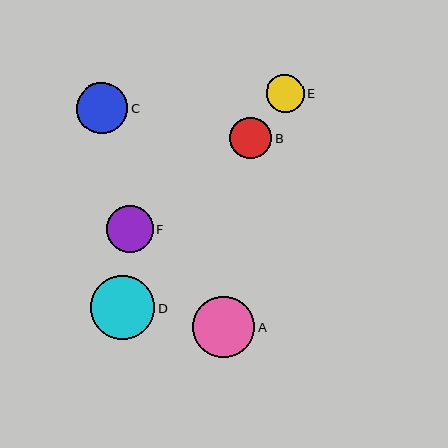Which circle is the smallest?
Circle E is the smallest with a size of approximately 38 pixels.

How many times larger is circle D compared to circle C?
Circle D is approximately 1.3 times the size of circle C.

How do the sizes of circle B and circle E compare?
Circle B and circle E are approximately the same size.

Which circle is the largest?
Circle D is the largest with a size of approximately 65 pixels.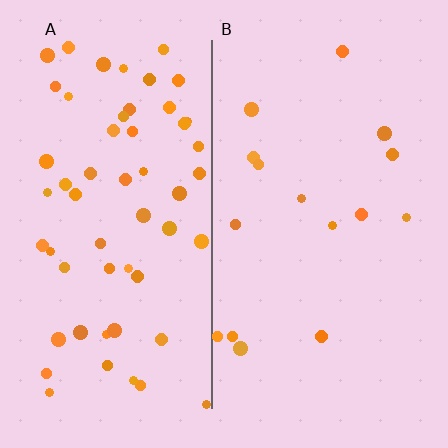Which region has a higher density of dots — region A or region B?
A (the left).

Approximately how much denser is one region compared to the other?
Approximately 3.6× — region A over region B.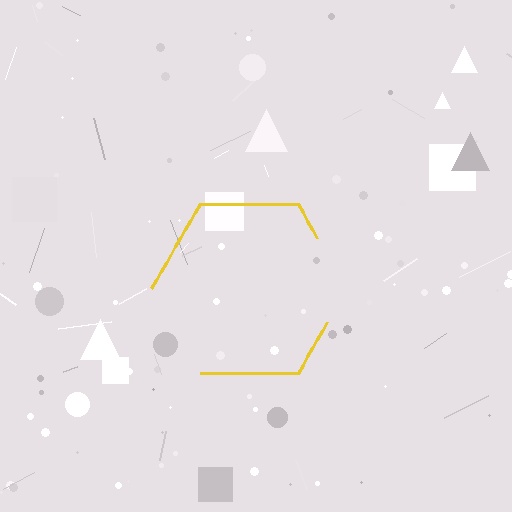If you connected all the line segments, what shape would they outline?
They would outline a hexagon.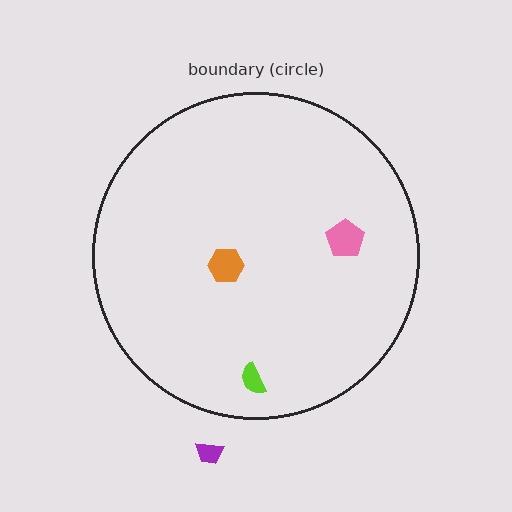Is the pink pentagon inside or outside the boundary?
Inside.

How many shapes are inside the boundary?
3 inside, 1 outside.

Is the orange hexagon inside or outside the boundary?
Inside.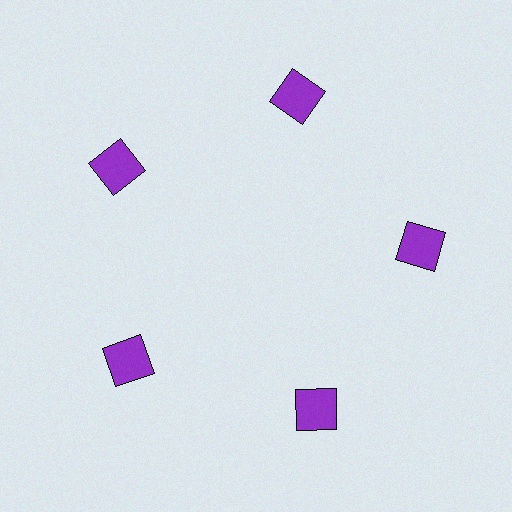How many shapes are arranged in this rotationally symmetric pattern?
There are 5 shapes, arranged in 5 groups of 1.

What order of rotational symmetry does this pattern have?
This pattern has 5-fold rotational symmetry.